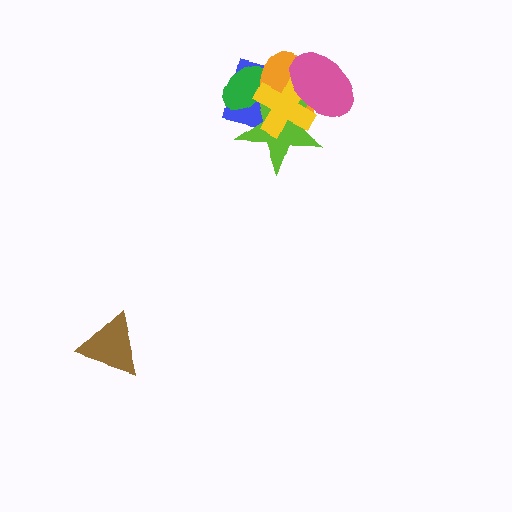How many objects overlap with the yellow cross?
5 objects overlap with the yellow cross.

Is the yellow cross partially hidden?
Yes, it is partially covered by another shape.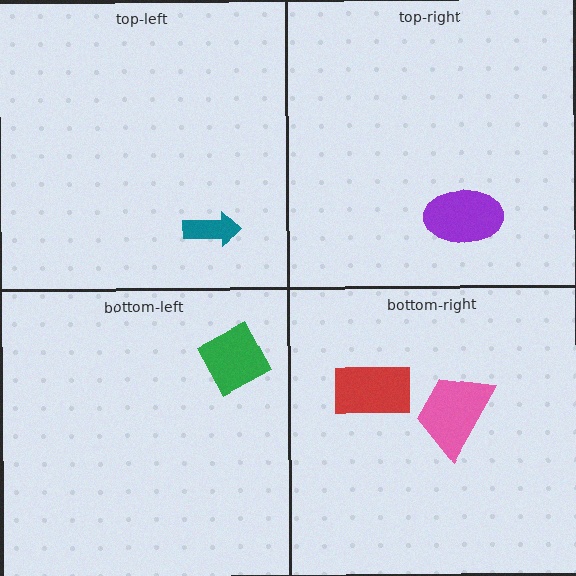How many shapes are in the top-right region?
1.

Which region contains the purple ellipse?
The top-right region.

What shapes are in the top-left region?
The teal arrow.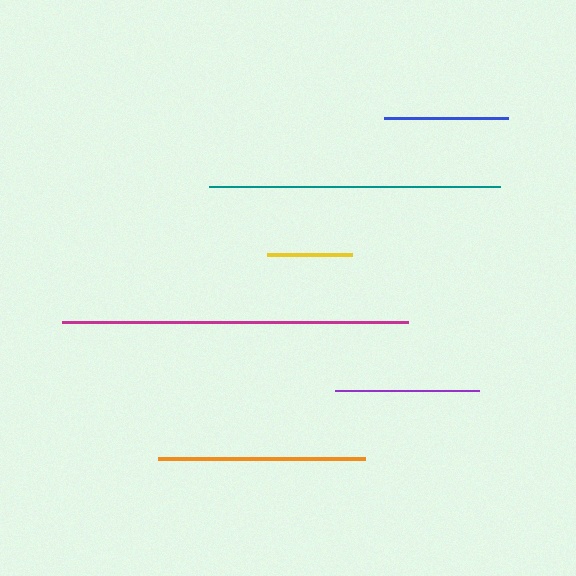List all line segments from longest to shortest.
From longest to shortest: magenta, teal, orange, purple, blue, yellow.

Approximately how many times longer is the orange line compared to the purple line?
The orange line is approximately 1.4 times the length of the purple line.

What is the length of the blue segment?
The blue segment is approximately 124 pixels long.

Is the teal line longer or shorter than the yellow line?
The teal line is longer than the yellow line.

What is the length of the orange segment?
The orange segment is approximately 208 pixels long.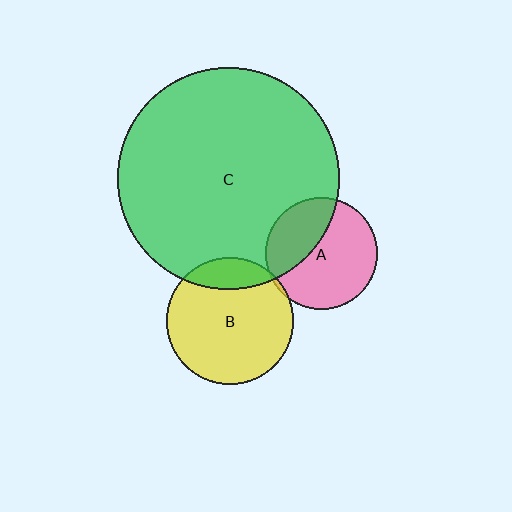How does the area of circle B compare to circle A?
Approximately 1.3 times.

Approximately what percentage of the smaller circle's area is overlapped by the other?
Approximately 15%.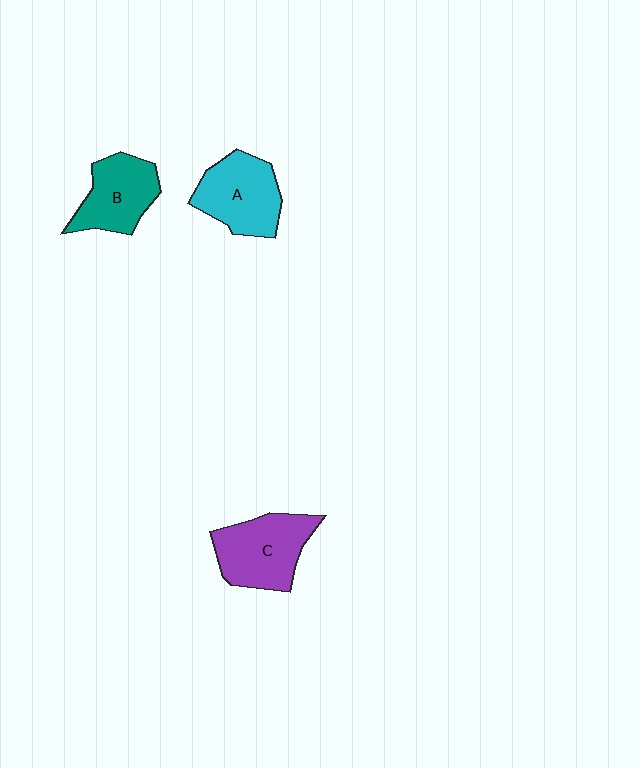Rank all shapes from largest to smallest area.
From largest to smallest: C (purple), A (cyan), B (teal).